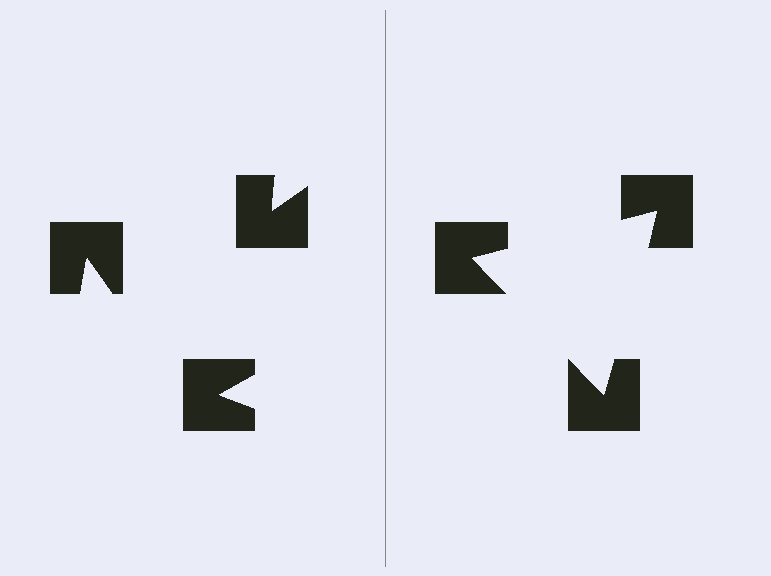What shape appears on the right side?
An illusory triangle.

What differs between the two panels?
The notched squares are positioned identically on both sides; only the wedge orientations differ. On the right they align to a triangle; on the left they are misaligned.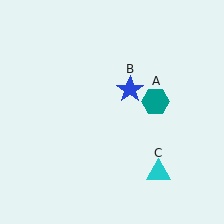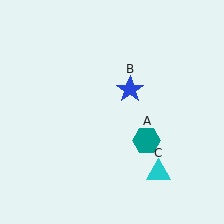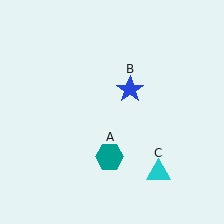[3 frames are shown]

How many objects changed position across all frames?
1 object changed position: teal hexagon (object A).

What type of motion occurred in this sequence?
The teal hexagon (object A) rotated clockwise around the center of the scene.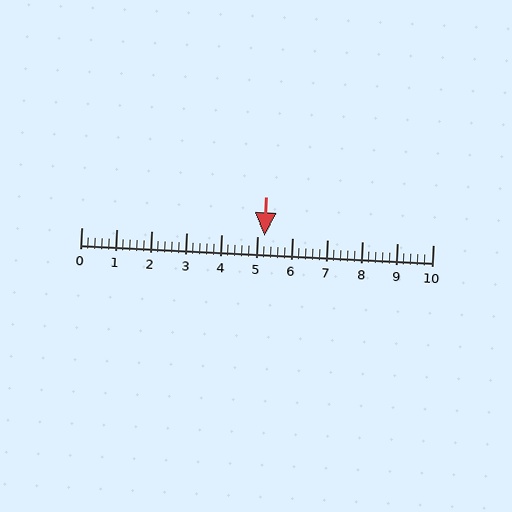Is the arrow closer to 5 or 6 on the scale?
The arrow is closer to 5.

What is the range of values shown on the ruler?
The ruler shows values from 0 to 10.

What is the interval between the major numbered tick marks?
The major tick marks are spaced 1 units apart.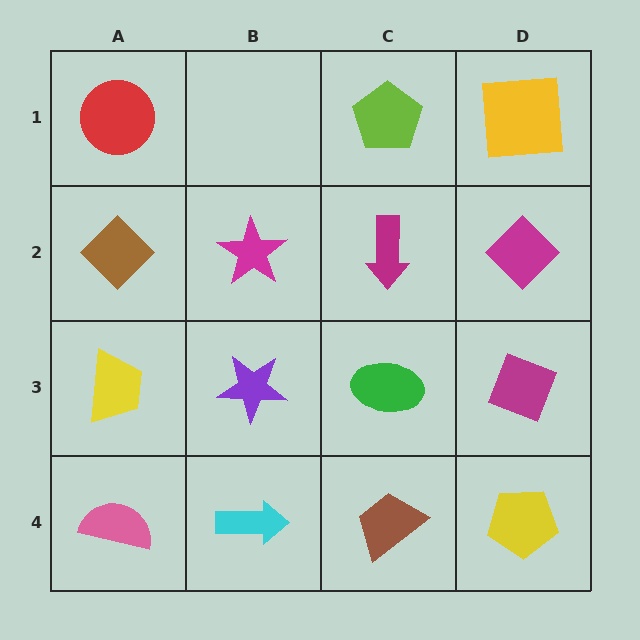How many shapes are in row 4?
4 shapes.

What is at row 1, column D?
A yellow square.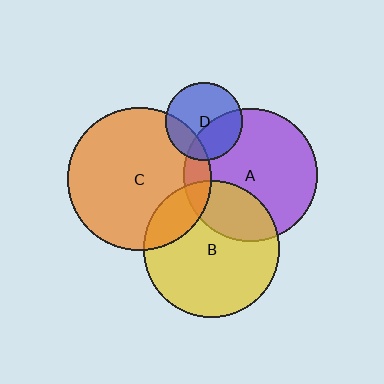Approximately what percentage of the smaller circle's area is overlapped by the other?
Approximately 25%.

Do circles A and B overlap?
Yes.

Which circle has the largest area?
Circle C (orange).